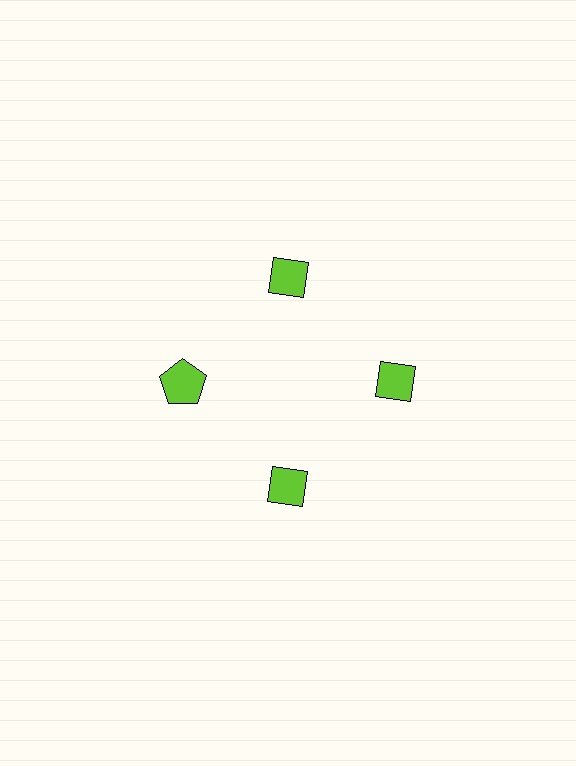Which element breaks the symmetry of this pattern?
The lime pentagon at roughly the 9 o'clock position breaks the symmetry. All other shapes are lime diamonds.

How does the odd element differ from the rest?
It has a different shape: pentagon instead of diamond.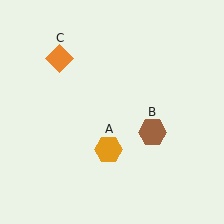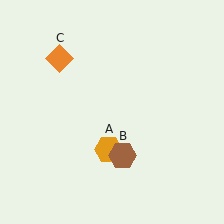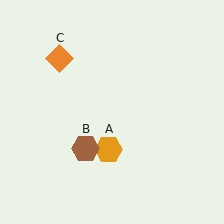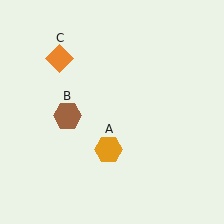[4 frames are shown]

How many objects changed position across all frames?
1 object changed position: brown hexagon (object B).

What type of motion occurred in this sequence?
The brown hexagon (object B) rotated clockwise around the center of the scene.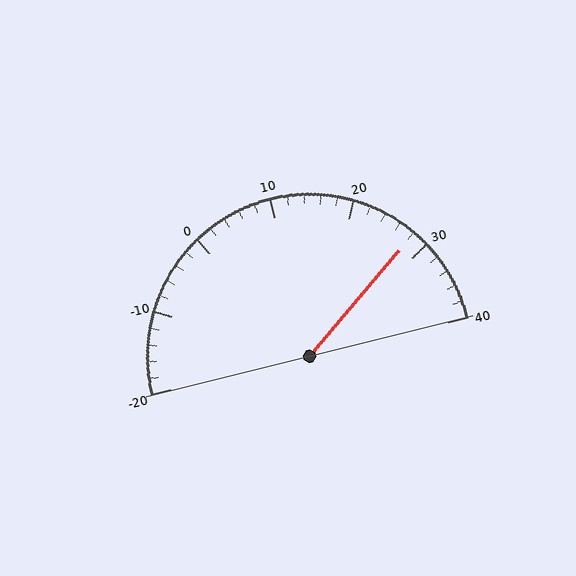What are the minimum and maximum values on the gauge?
The gauge ranges from -20 to 40.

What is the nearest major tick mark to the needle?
The nearest major tick mark is 30.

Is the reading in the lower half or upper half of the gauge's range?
The reading is in the upper half of the range (-20 to 40).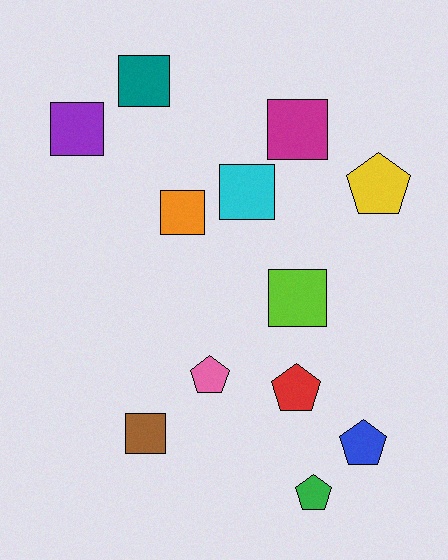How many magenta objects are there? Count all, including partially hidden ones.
There is 1 magenta object.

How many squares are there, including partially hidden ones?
There are 7 squares.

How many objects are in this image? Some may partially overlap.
There are 12 objects.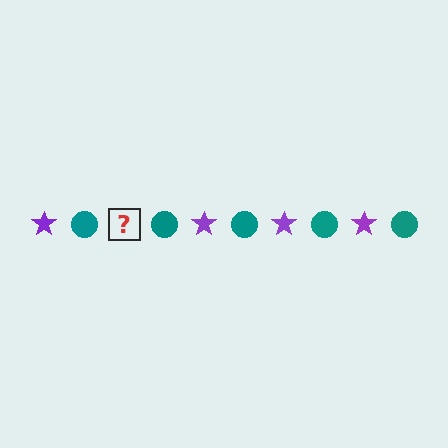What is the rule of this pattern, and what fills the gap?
The rule is that the pattern alternates between purple star and teal circle. The gap should be filled with a purple star.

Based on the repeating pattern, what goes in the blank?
The blank should be a purple star.